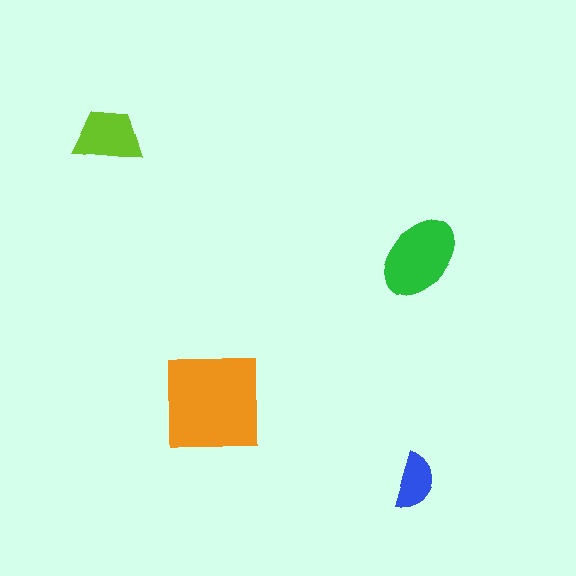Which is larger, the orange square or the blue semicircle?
The orange square.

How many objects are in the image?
There are 4 objects in the image.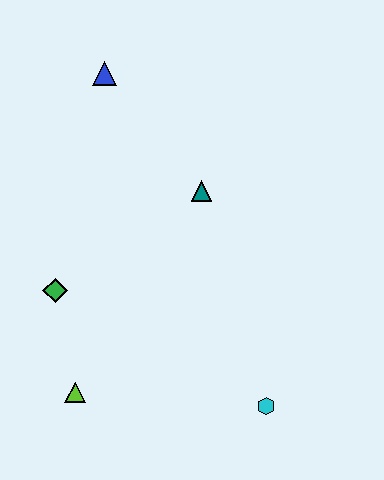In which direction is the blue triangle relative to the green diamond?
The blue triangle is above the green diamond.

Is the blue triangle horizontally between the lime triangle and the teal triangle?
Yes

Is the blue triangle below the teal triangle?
No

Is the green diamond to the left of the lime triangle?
Yes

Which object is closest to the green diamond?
The lime triangle is closest to the green diamond.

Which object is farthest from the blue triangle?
The cyan hexagon is farthest from the blue triangle.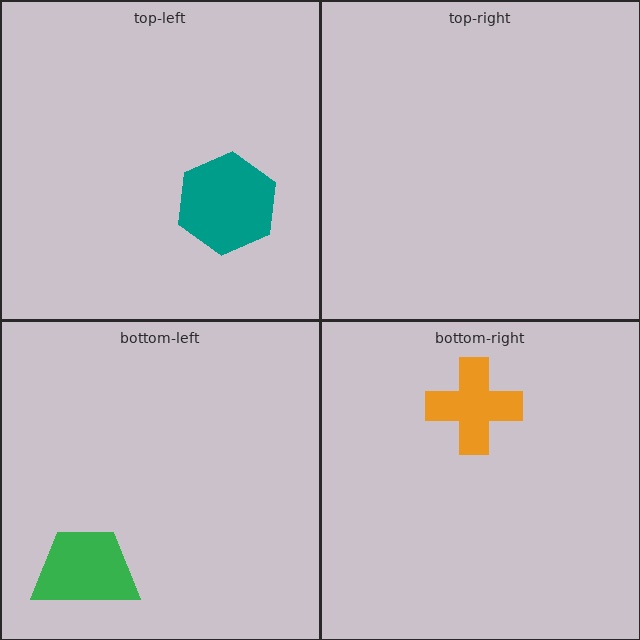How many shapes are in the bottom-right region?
1.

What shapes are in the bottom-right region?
The orange cross.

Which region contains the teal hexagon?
The top-left region.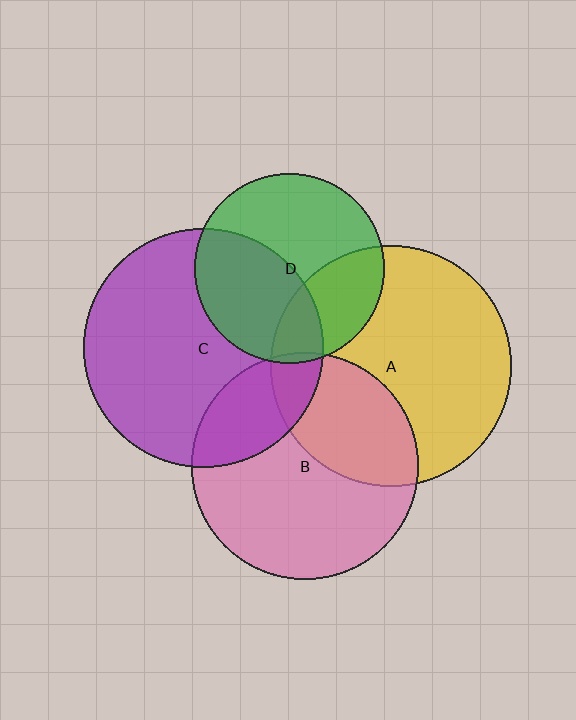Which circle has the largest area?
Circle A (yellow).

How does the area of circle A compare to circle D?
Approximately 1.6 times.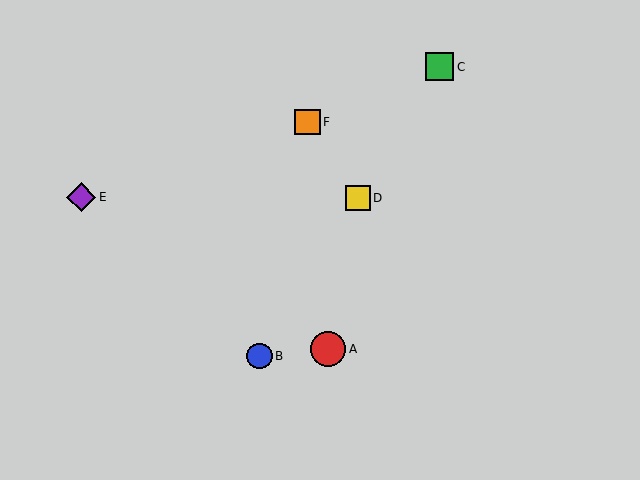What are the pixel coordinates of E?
Object E is at (81, 197).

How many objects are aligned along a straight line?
3 objects (B, C, D) are aligned along a straight line.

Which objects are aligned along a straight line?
Objects B, C, D are aligned along a straight line.